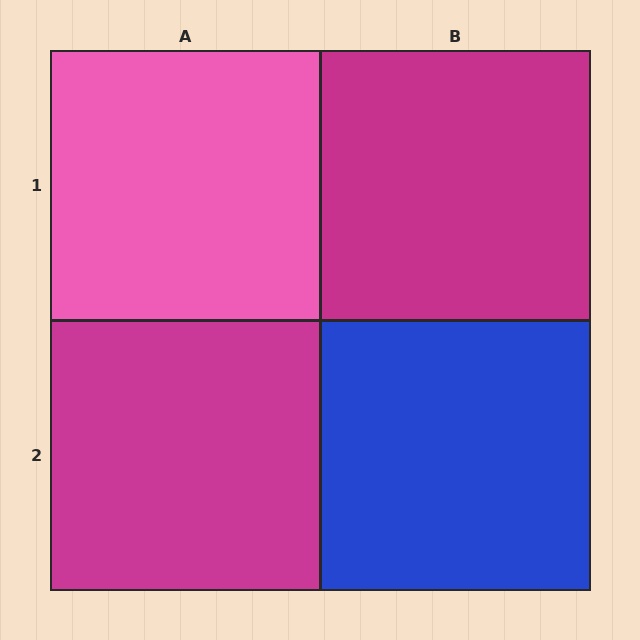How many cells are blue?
1 cell is blue.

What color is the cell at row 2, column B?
Blue.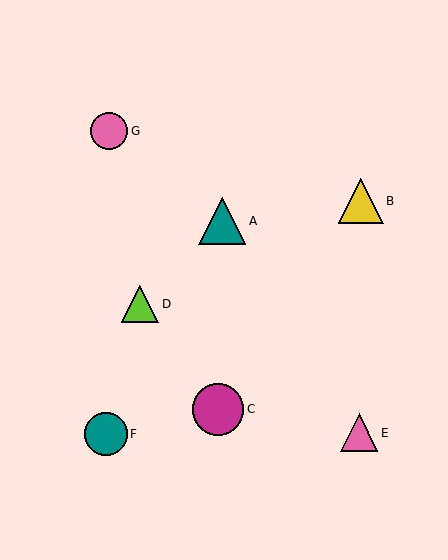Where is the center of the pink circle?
The center of the pink circle is at (109, 131).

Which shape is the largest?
The magenta circle (labeled C) is the largest.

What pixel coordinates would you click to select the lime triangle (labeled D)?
Click at (140, 304) to select the lime triangle D.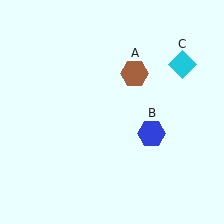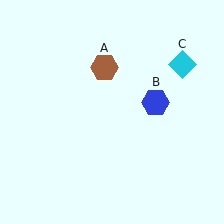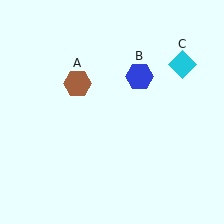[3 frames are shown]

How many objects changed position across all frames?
2 objects changed position: brown hexagon (object A), blue hexagon (object B).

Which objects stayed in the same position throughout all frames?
Cyan diamond (object C) remained stationary.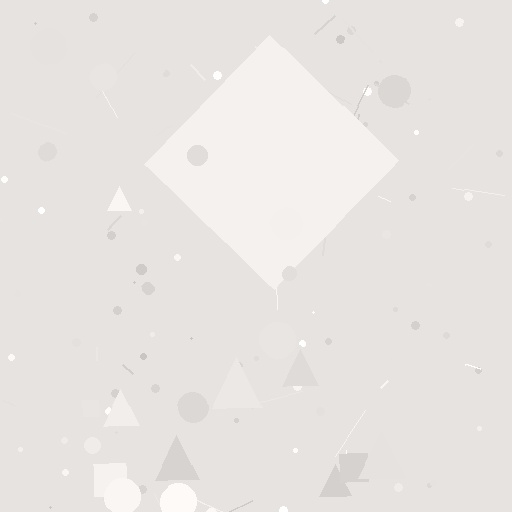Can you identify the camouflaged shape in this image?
The camouflaged shape is a diamond.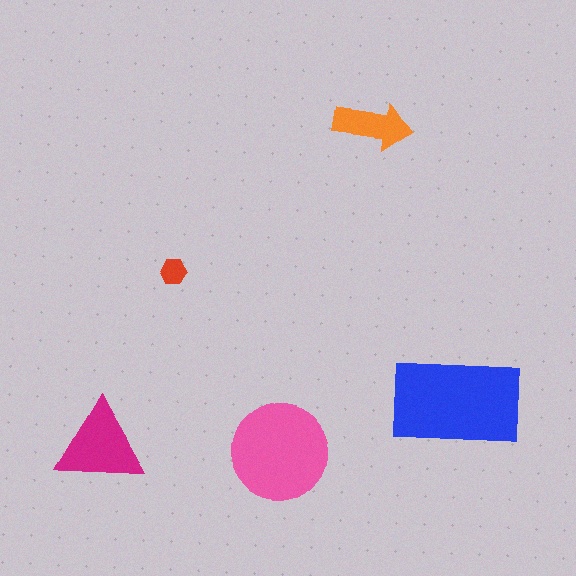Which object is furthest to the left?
The magenta triangle is leftmost.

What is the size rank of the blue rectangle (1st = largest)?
1st.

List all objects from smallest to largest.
The red hexagon, the orange arrow, the magenta triangle, the pink circle, the blue rectangle.